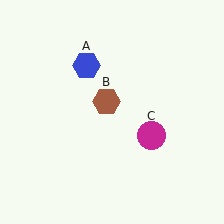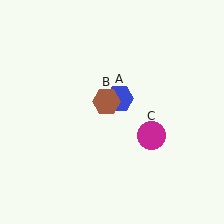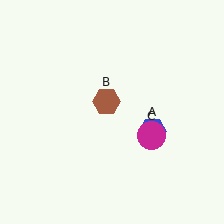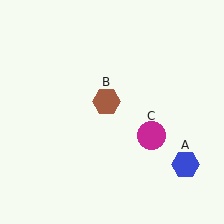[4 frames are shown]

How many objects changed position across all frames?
1 object changed position: blue hexagon (object A).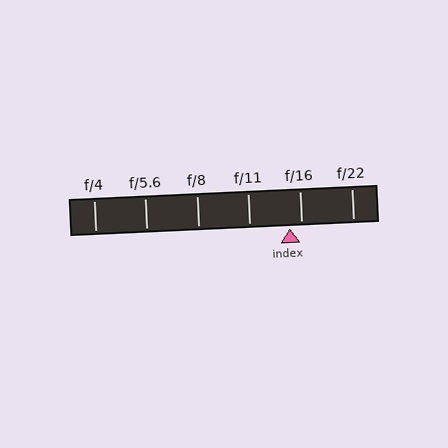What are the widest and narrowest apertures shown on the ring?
The widest aperture shown is f/4 and the narrowest is f/22.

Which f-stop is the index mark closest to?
The index mark is closest to f/16.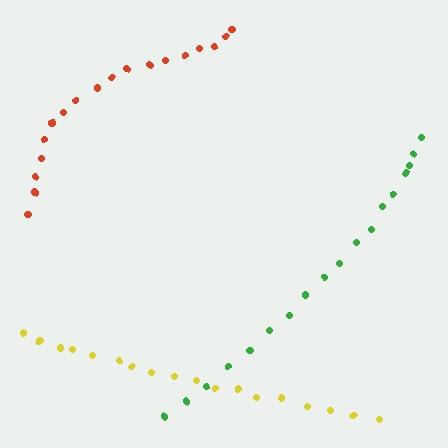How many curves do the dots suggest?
There are 3 distinct paths.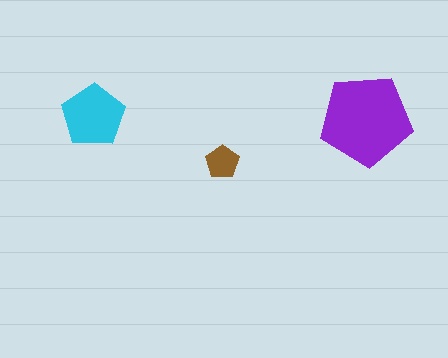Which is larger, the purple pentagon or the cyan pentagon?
The purple one.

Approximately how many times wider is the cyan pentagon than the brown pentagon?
About 2 times wider.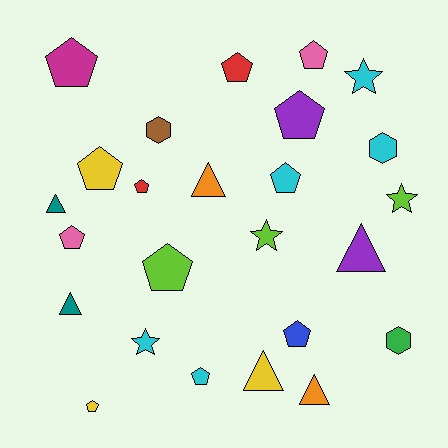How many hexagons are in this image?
There are 3 hexagons.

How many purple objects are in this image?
There are 2 purple objects.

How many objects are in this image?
There are 25 objects.